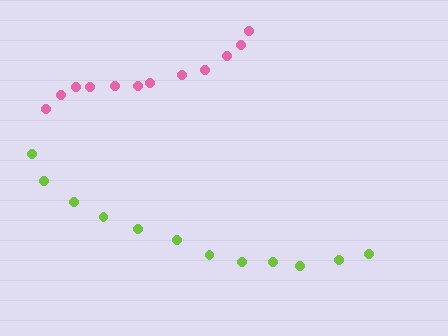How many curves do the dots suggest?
There are 2 distinct paths.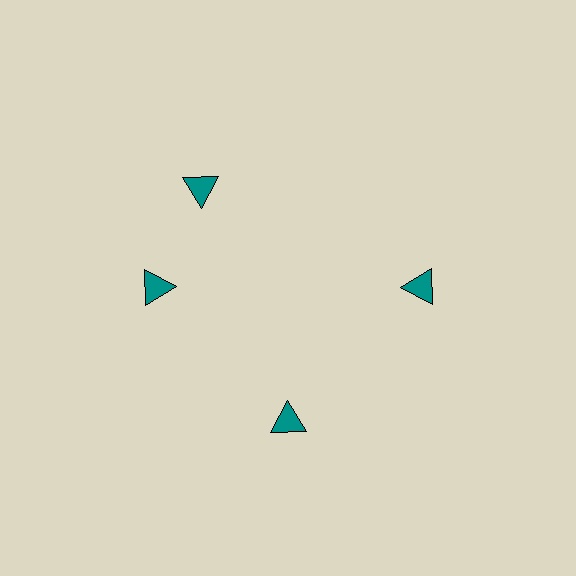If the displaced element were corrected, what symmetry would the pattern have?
It would have 4-fold rotational symmetry — the pattern would map onto itself every 90 degrees.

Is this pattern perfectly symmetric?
No. The 4 teal triangles are arranged in a ring, but one element near the 12 o'clock position is rotated out of alignment along the ring, breaking the 4-fold rotational symmetry.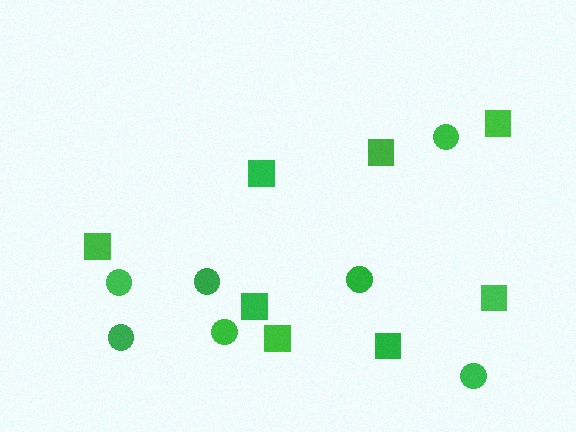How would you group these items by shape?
There are 2 groups: one group of circles (7) and one group of squares (8).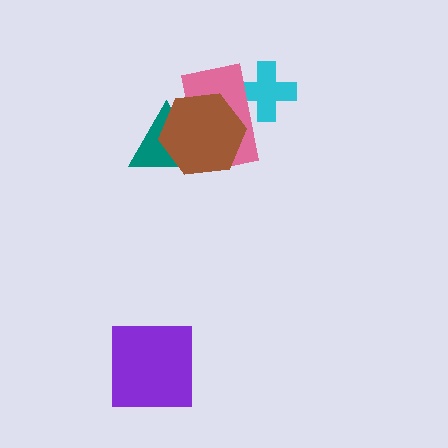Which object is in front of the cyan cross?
The pink rectangle is in front of the cyan cross.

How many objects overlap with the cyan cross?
1 object overlaps with the cyan cross.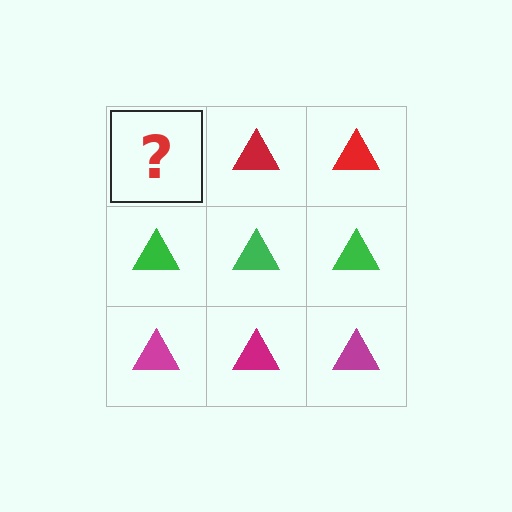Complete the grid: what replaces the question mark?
The question mark should be replaced with a red triangle.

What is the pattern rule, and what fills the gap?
The rule is that each row has a consistent color. The gap should be filled with a red triangle.